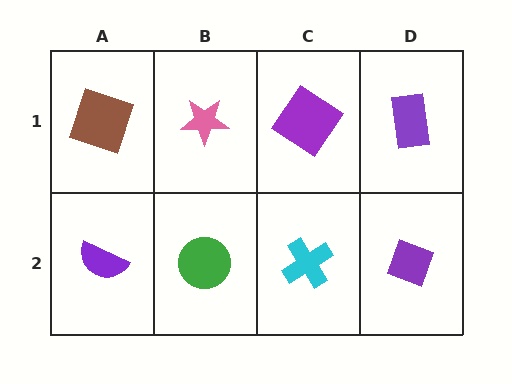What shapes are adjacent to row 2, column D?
A purple rectangle (row 1, column D), a cyan cross (row 2, column C).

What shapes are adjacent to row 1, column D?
A purple diamond (row 2, column D), a purple diamond (row 1, column C).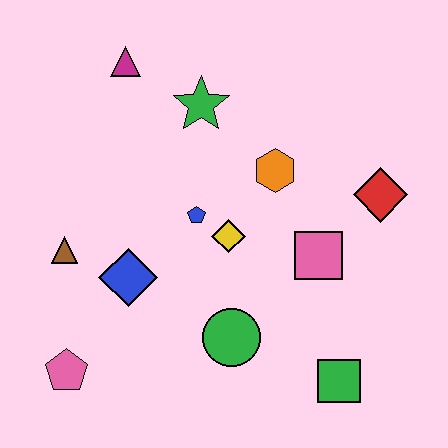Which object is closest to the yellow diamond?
The blue pentagon is closest to the yellow diamond.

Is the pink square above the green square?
Yes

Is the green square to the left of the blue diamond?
No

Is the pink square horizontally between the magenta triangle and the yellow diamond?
No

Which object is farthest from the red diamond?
The pink pentagon is farthest from the red diamond.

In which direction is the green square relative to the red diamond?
The green square is below the red diamond.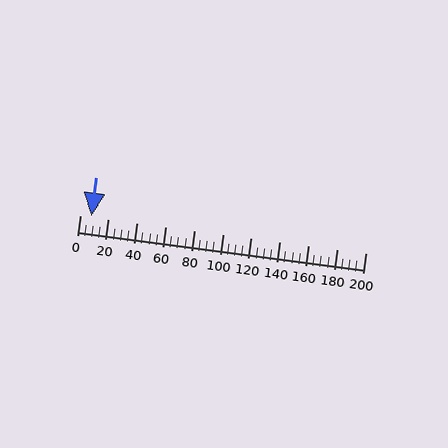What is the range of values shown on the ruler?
The ruler shows values from 0 to 200.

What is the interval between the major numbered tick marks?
The major tick marks are spaced 20 units apart.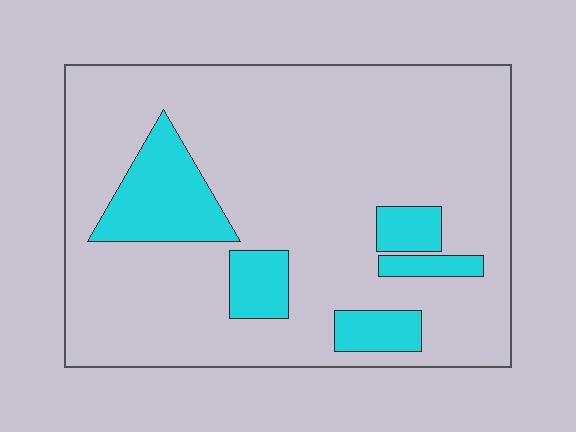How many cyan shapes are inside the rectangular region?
5.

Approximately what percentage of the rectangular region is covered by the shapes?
Approximately 15%.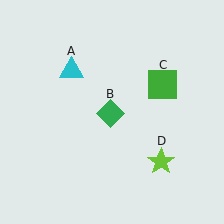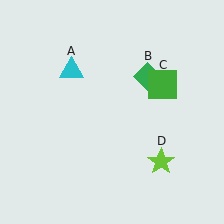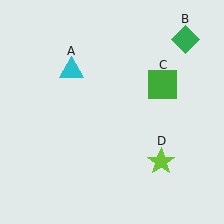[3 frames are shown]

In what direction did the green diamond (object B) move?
The green diamond (object B) moved up and to the right.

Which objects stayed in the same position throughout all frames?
Cyan triangle (object A) and green square (object C) and lime star (object D) remained stationary.